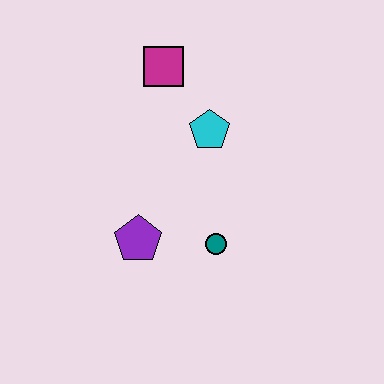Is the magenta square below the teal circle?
No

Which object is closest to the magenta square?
The cyan pentagon is closest to the magenta square.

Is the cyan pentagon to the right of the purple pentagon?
Yes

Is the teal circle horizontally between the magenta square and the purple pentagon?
No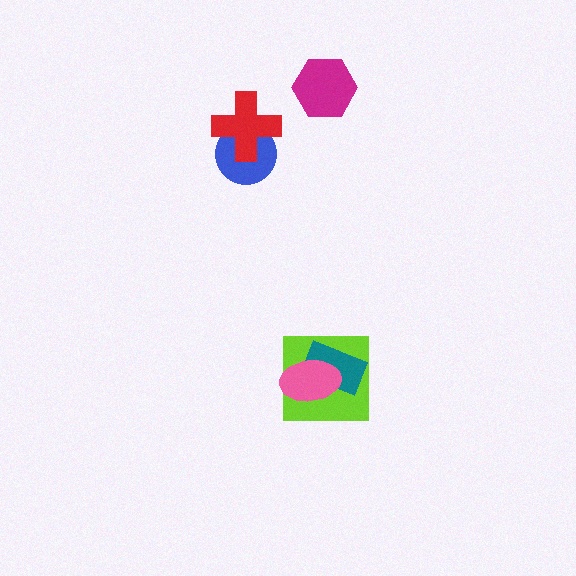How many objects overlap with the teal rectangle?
2 objects overlap with the teal rectangle.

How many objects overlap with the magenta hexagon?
0 objects overlap with the magenta hexagon.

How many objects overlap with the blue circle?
1 object overlaps with the blue circle.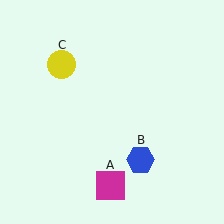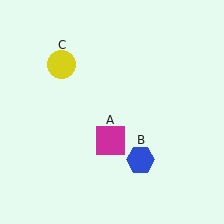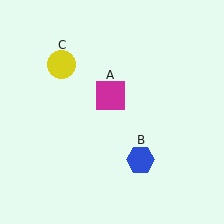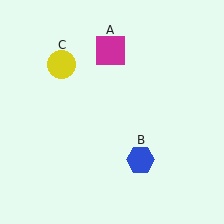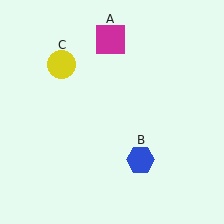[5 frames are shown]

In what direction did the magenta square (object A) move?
The magenta square (object A) moved up.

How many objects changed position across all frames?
1 object changed position: magenta square (object A).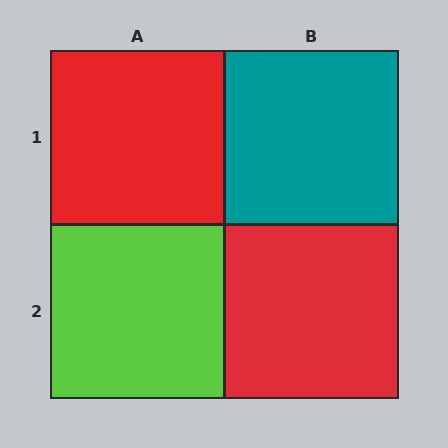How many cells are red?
2 cells are red.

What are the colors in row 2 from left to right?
Lime, red.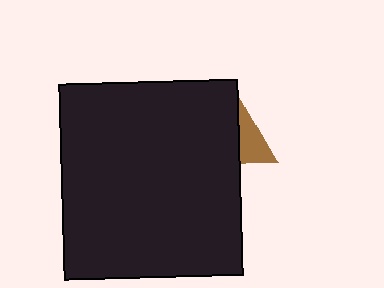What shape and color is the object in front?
The object in front is a black rectangle.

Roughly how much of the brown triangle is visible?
A small part of it is visible (roughly 32%).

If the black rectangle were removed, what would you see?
You would see the complete brown triangle.